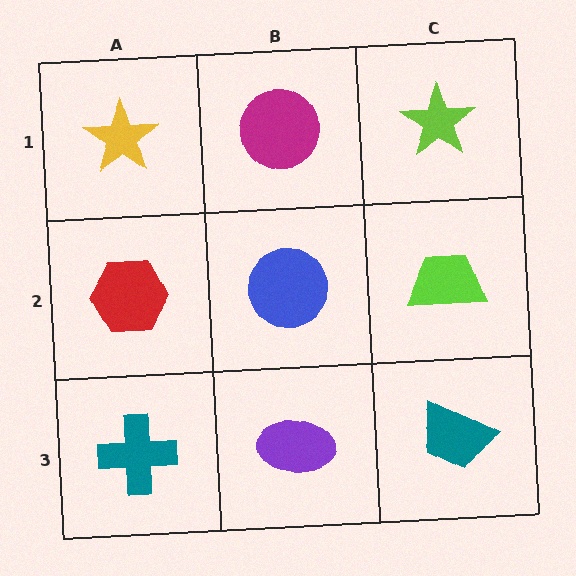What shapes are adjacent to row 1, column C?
A lime trapezoid (row 2, column C), a magenta circle (row 1, column B).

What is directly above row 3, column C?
A lime trapezoid.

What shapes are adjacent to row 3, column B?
A blue circle (row 2, column B), a teal cross (row 3, column A), a teal trapezoid (row 3, column C).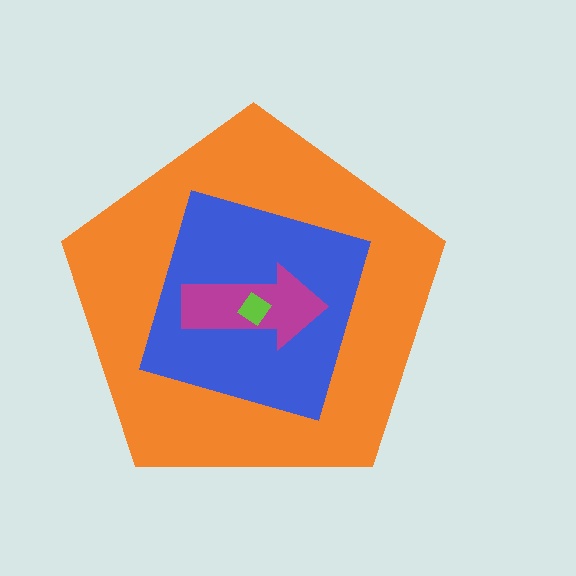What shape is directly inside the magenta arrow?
The lime diamond.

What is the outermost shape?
The orange pentagon.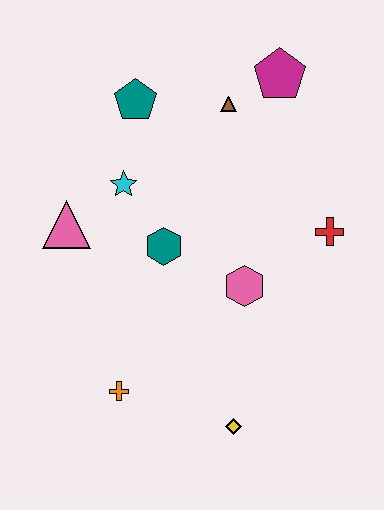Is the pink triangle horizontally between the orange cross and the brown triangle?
No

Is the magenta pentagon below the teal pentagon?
No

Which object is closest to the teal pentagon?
The cyan star is closest to the teal pentagon.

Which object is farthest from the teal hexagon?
The magenta pentagon is farthest from the teal hexagon.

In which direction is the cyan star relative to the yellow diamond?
The cyan star is above the yellow diamond.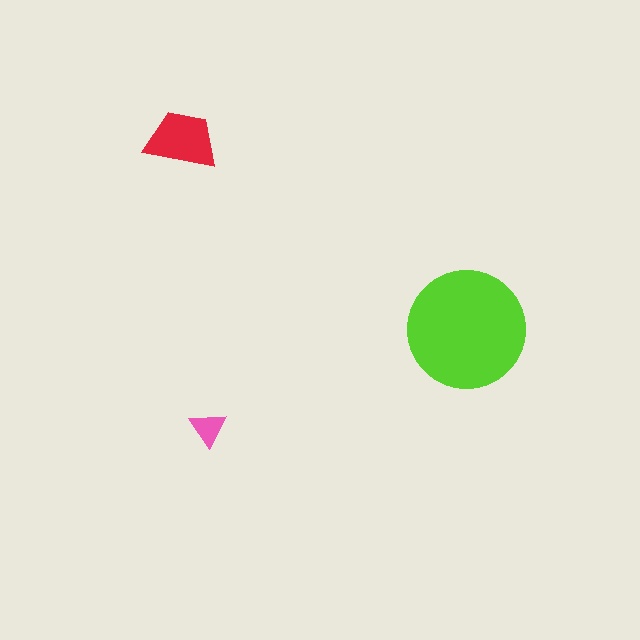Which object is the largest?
The lime circle.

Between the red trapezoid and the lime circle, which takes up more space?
The lime circle.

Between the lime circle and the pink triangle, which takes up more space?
The lime circle.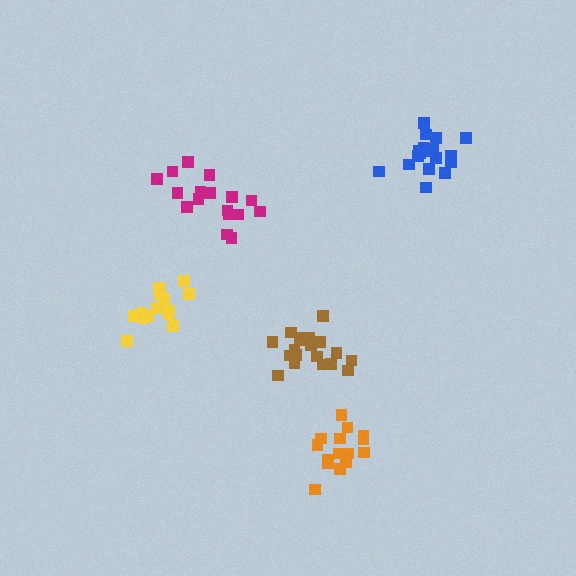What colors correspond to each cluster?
The clusters are colored: brown, orange, magenta, yellow, blue.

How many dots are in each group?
Group 1: 19 dots, Group 2: 16 dots, Group 3: 17 dots, Group 4: 16 dots, Group 5: 18 dots (86 total).